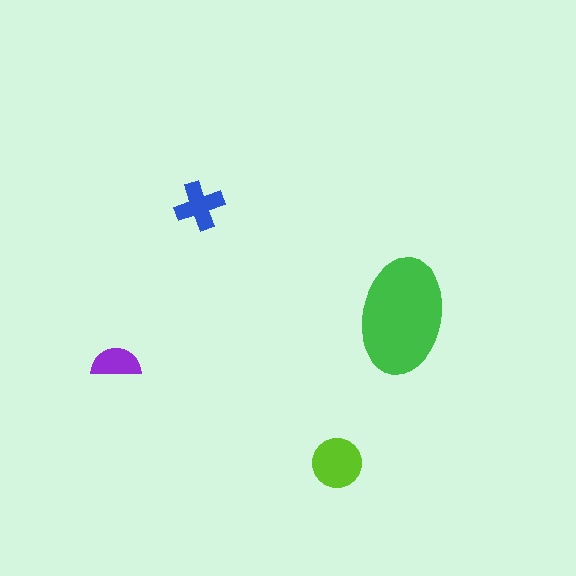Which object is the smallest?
The purple semicircle.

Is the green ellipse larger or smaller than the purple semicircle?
Larger.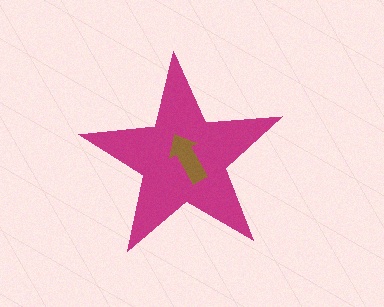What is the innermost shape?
The brown arrow.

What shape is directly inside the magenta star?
The brown arrow.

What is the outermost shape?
The magenta star.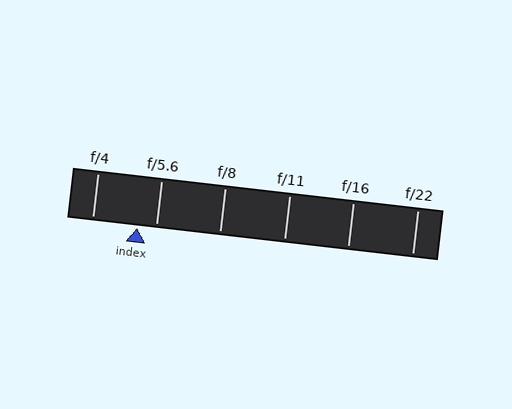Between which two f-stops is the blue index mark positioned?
The index mark is between f/4 and f/5.6.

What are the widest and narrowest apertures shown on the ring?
The widest aperture shown is f/4 and the narrowest is f/22.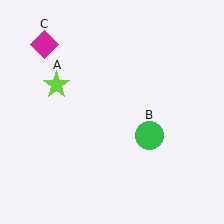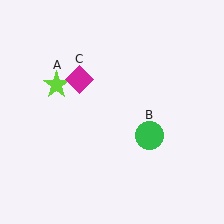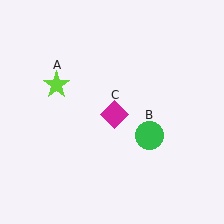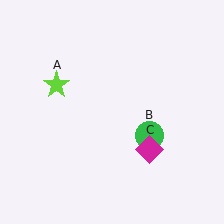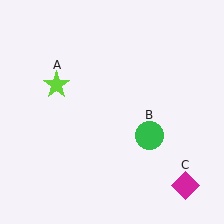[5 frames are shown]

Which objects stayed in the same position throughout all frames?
Lime star (object A) and green circle (object B) remained stationary.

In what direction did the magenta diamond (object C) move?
The magenta diamond (object C) moved down and to the right.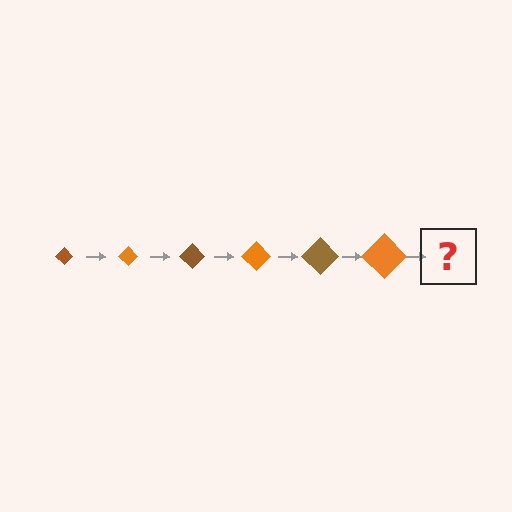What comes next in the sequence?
The next element should be a brown diamond, larger than the previous one.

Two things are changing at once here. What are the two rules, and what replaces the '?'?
The two rules are that the diamond grows larger each step and the color cycles through brown and orange. The '?' should be a brown diamond, larger than the previous one.